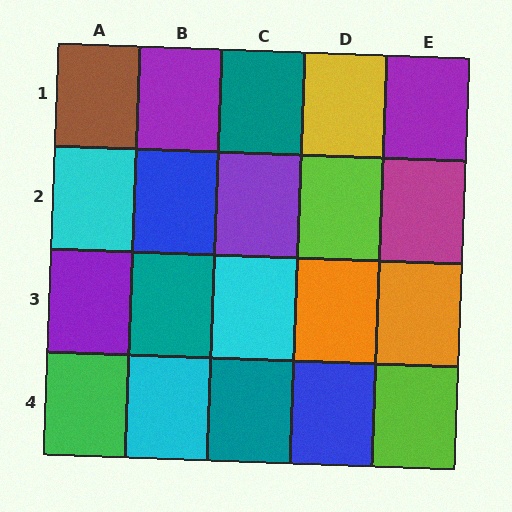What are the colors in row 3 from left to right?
Purple, teal, cyan, orange, orange.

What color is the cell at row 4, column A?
Green.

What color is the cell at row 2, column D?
Lime.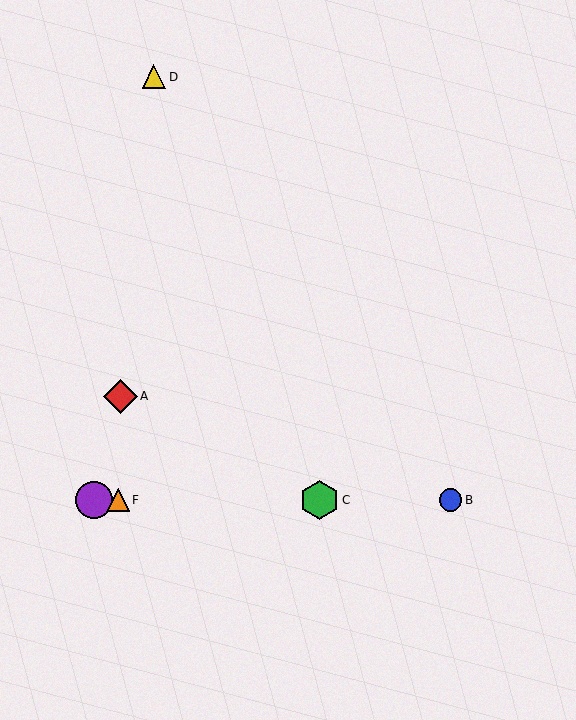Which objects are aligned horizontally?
Objects B, C, E, F are aligned horizontally.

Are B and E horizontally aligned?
Yes, both are at y≈500.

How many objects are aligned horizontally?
4 objects (B, C, E, F) are aligned horizontally.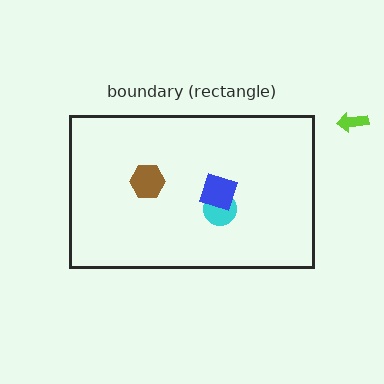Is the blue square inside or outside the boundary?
Inside.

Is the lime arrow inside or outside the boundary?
Outside.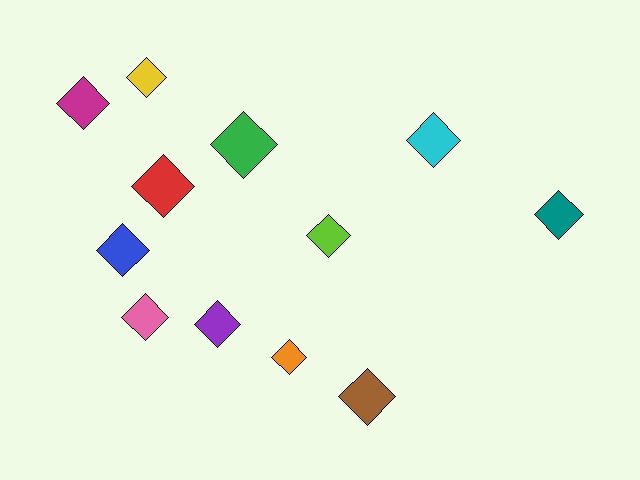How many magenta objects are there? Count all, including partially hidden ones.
There is 1 magenta object.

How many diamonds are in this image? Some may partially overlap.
There are 12 diamonds.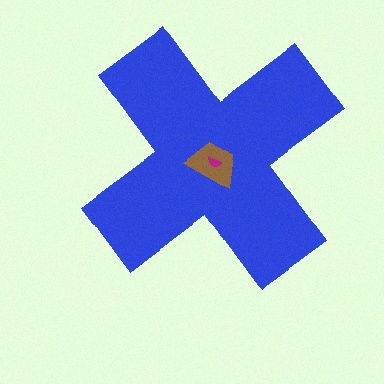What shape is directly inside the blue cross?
The brown trapezoid.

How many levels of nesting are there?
3.